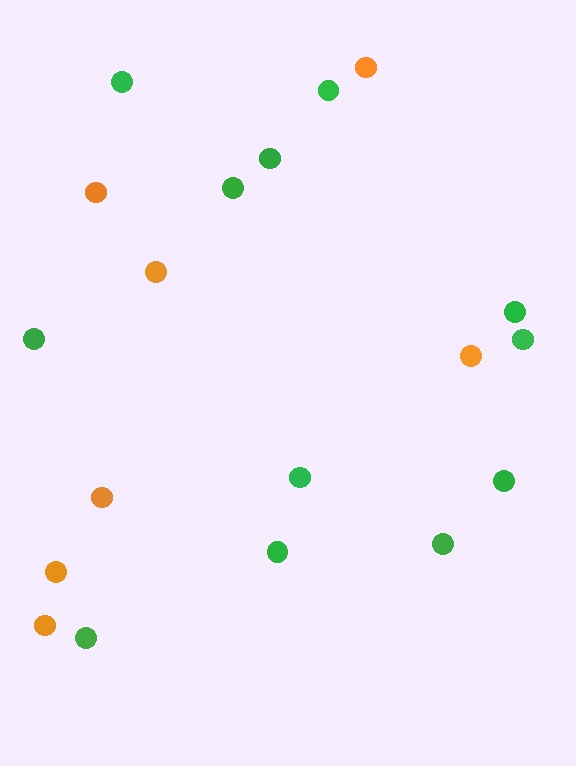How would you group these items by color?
There are 2 groups: one group of green circles (12) and one group of orange circles (7).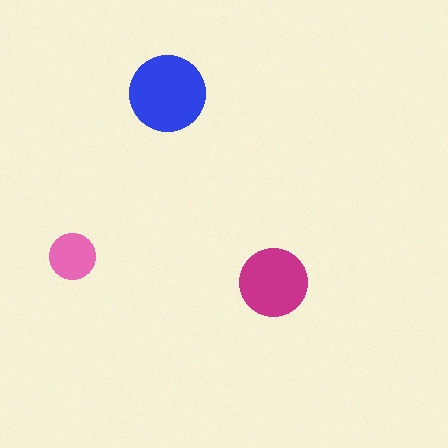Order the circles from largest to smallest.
the blue one, the magenta one, the pink one.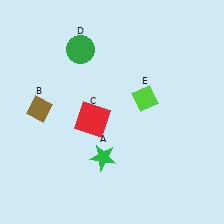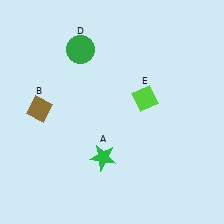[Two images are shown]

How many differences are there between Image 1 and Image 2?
There is 1 difference between the two images.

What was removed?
The red square (C) was removed in Image 2.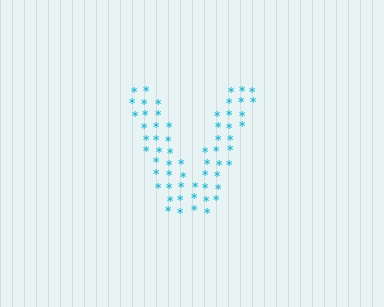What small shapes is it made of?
It is made of small asterisks.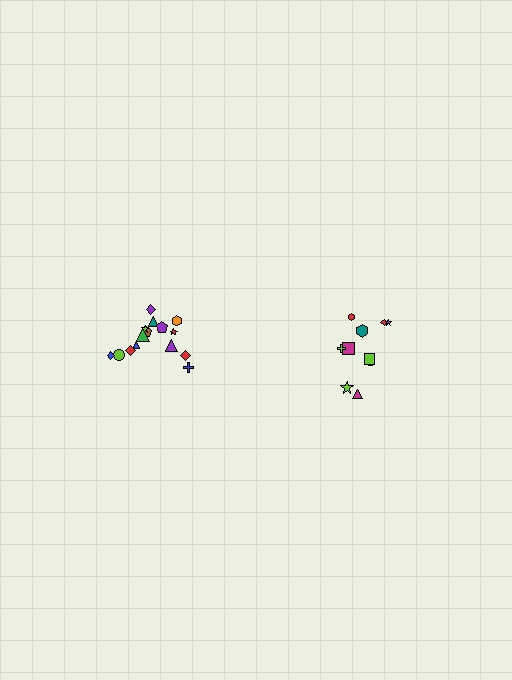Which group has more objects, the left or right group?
The left group.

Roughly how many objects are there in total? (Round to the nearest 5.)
Roughly 25 objects in total.